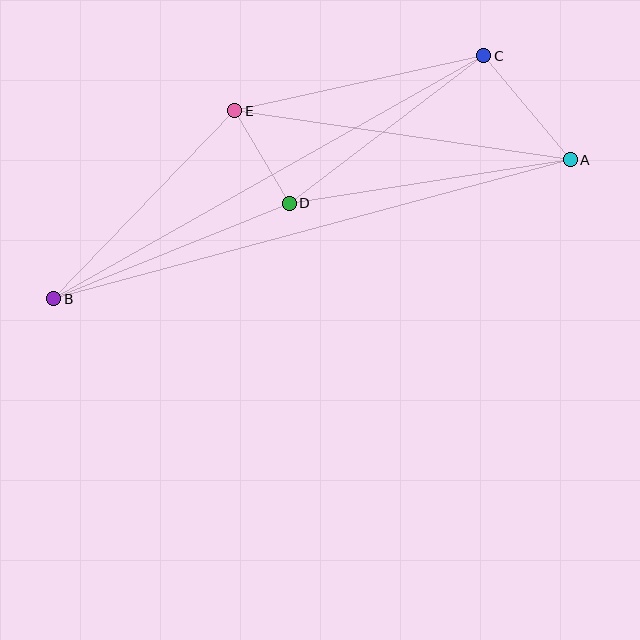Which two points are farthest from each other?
Points A and B are farthest from each other.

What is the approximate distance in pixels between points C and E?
The distance between C and E is approximately 255 pixels.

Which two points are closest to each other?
Points D and E are closest to each other.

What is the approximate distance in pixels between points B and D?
The distance between B and D is approximately 254 pixels.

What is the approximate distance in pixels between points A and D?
The distance between A and D is approximately 284 pixels.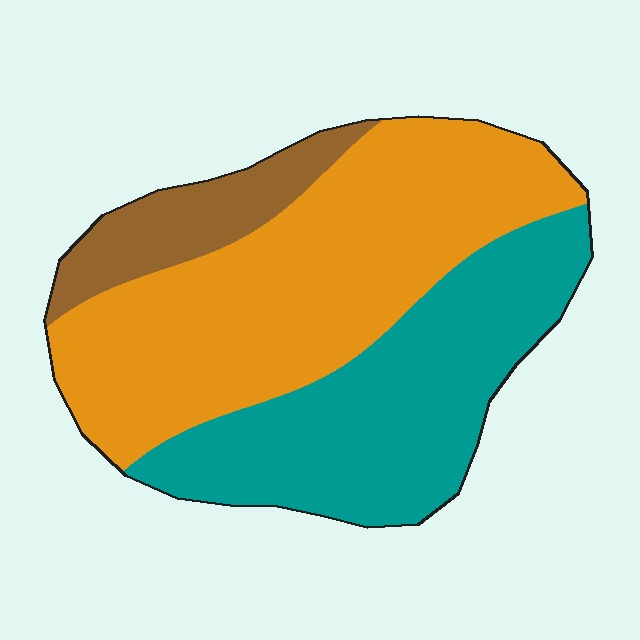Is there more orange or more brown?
Orange.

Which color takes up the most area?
Orange, at roughly 50%.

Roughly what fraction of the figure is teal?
Teal takes up between a quarter and a half of the figure.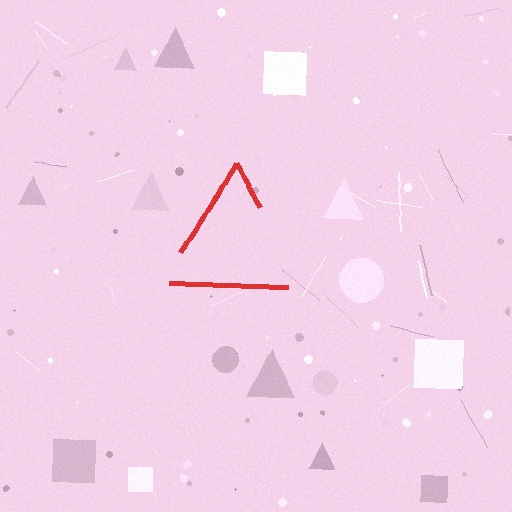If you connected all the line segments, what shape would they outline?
They would outline a triangle.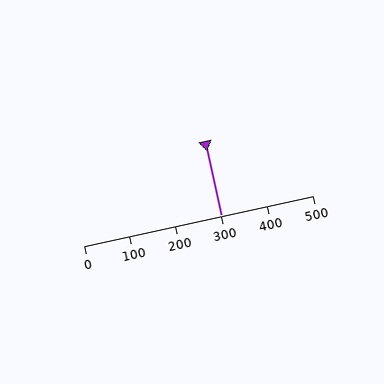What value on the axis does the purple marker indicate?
The marker indicates approximately 300.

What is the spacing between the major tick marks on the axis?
The major ticks are spaced 100 apart.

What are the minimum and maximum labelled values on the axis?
The axis runs from 0 to 500.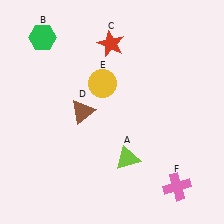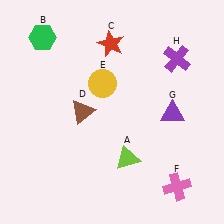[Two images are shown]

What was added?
A purple triangle (G), a purple cross (H) were added in Image 2.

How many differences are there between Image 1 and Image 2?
There are 2 differences between the two images.